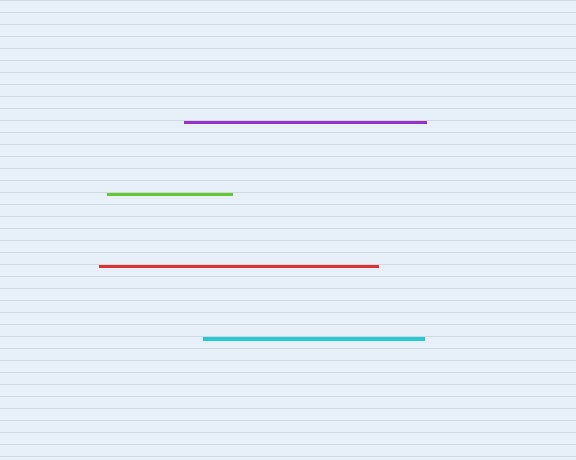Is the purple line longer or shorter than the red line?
The red line is longer than the purple line.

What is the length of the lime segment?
The lime segment is approximately 125 pixels long.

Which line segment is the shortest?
The lime line is the shortest at approximately 125 pixels.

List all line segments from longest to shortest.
From longest to shortest: red, purple, cyan, lime.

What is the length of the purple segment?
The purple segment is approximately 242 pixels long.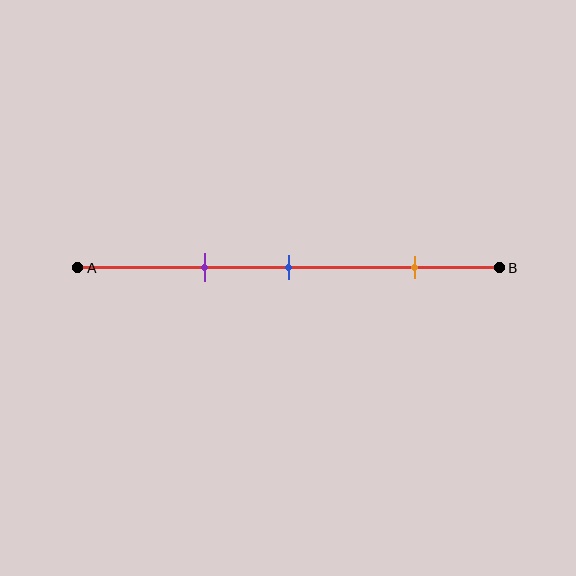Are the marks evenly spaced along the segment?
No, the marks are not evenly spaced.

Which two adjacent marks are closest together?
The purple and blue marks are the closest adjacent pair.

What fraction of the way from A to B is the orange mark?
The orange mark is approximately 80% (0.8) of the way from A to B.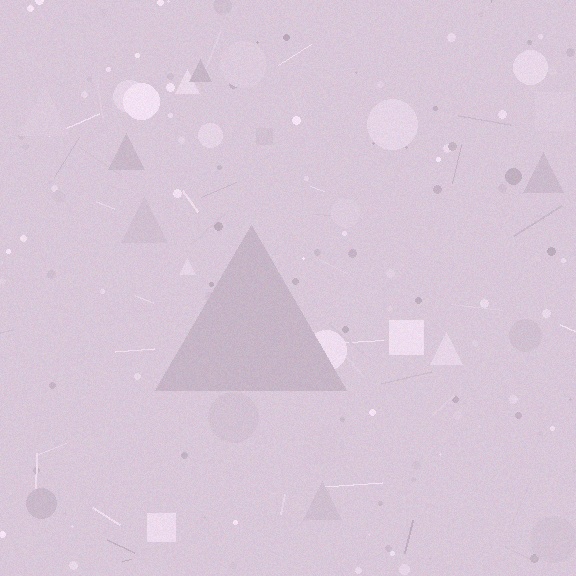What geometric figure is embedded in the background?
A triangle is embedded in the background.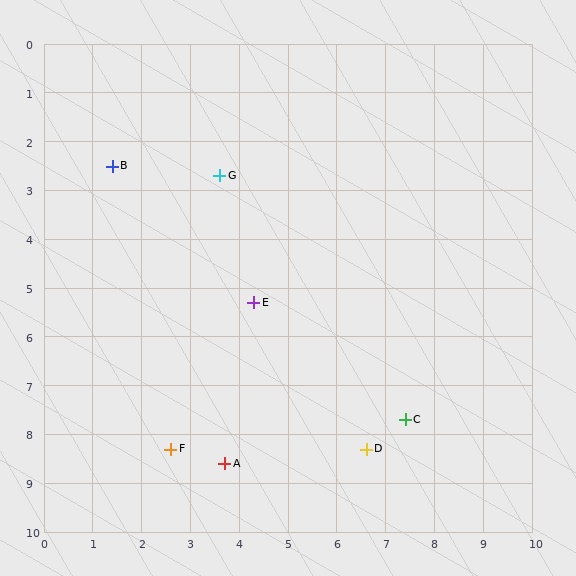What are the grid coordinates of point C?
Point C is at approximately (7.4, 7.7).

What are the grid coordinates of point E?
Point E is at approximately (4.3, 5.3).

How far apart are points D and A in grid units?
Points D and A are about 2.9 grid units apart.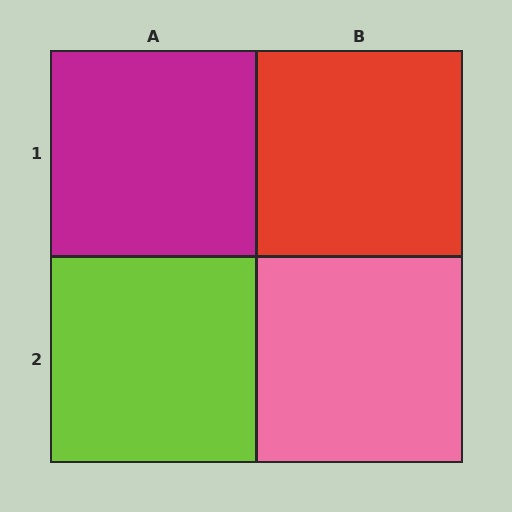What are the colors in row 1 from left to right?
Magenta, red.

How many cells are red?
1 cell is red.